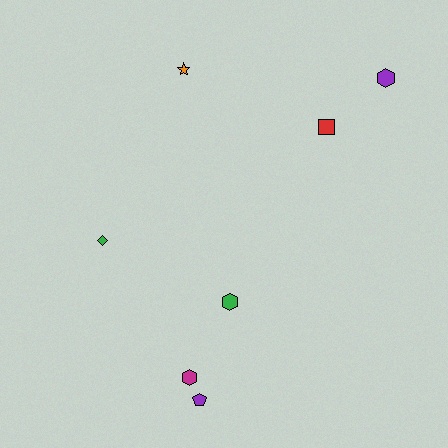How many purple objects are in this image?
There are 2 purple objects.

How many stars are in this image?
There is 1 star.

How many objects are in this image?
There are 7 objects.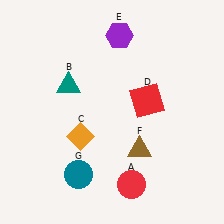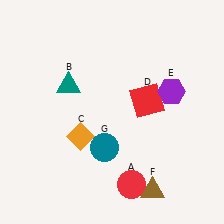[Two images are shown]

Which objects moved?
The objects that moved are: the purple hexagon (E), the brown triangle (F), the teal circle (G).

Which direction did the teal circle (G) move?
The teal circle (G) moved up.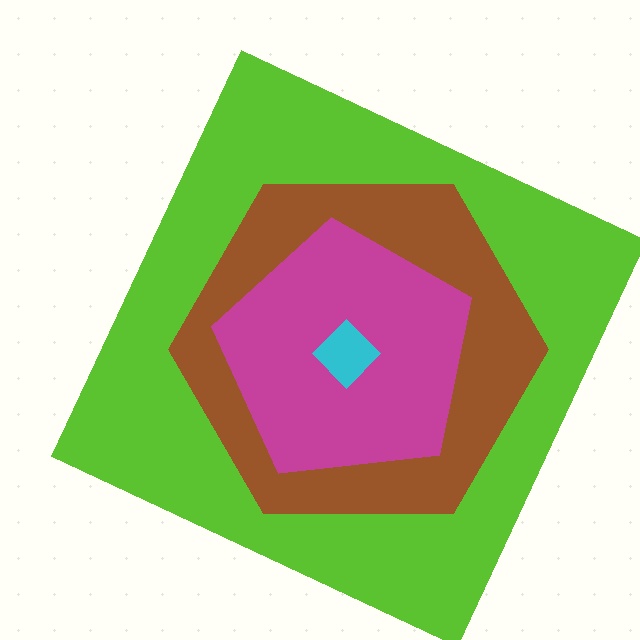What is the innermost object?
The cyan diamond.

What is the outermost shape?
The lime square.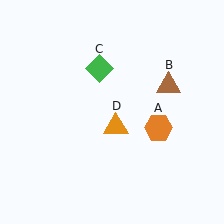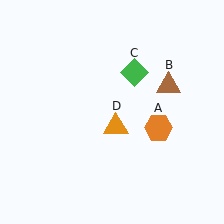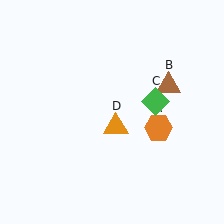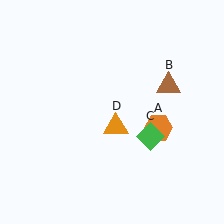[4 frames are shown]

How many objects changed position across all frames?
1 object changed position: green diamond (object C).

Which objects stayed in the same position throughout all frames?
Orange hexagon (object A) and brown triangle (object B) and orange triangle (object D) remained stationary.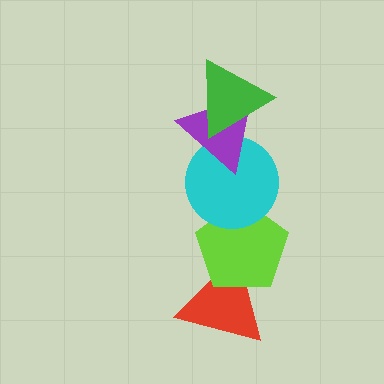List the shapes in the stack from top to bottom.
From top to bottom: the green triangle, the purple triangle, the cyan circle, the lime pentagon, the red triangle.